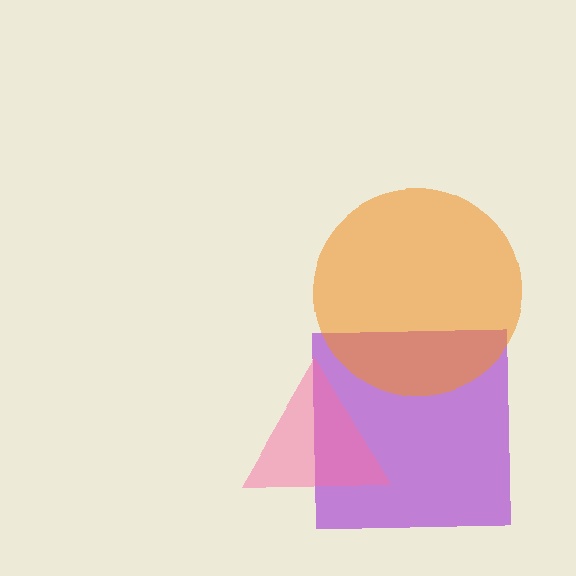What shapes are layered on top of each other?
The layered shapes are: a purple square, an orange circle, a pink triangle.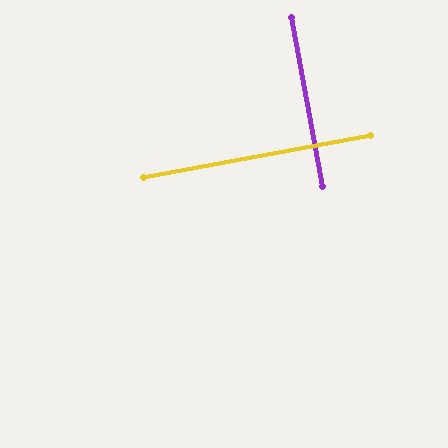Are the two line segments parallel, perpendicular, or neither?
Perpendicular — they meet at approximately 90°.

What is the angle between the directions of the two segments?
Approximately 90 degrees.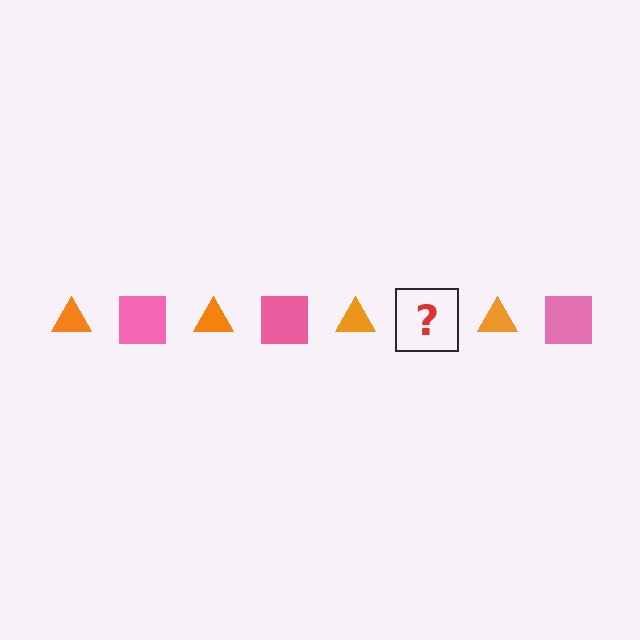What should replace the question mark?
The question mark should be replaced with a pink square.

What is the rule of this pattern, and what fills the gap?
The rule is that the pattern alternates between orange triangle and pink square. The gap should be filled with a pink square.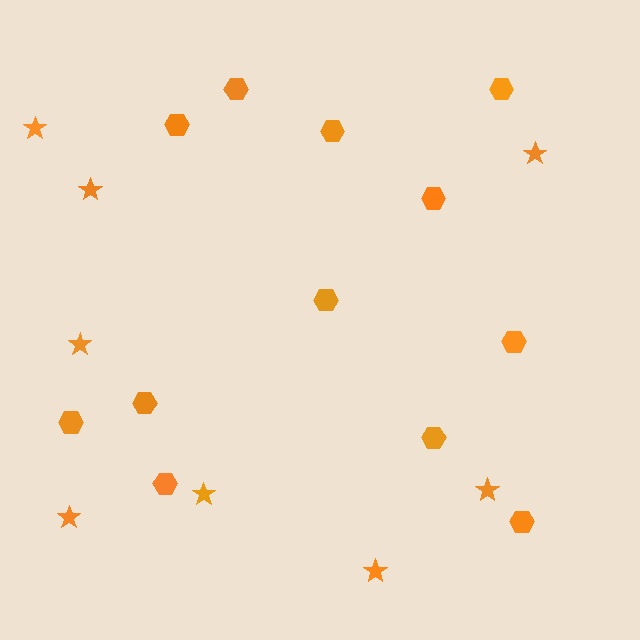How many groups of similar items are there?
There are 2 groups: one group of stars (8) and one group of hexagons (12).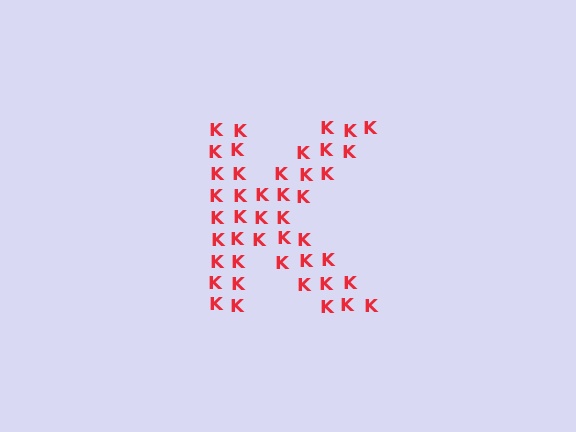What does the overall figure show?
The overall figure shows the letter K.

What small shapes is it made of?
It is made of small letter K's.